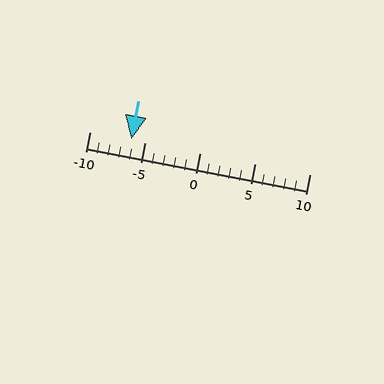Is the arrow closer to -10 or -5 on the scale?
The arrow is closer to -5.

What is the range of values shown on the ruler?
The ruler shows values from -10 to 10.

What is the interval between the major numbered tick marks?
The major tick marks are spaced 5 units apart.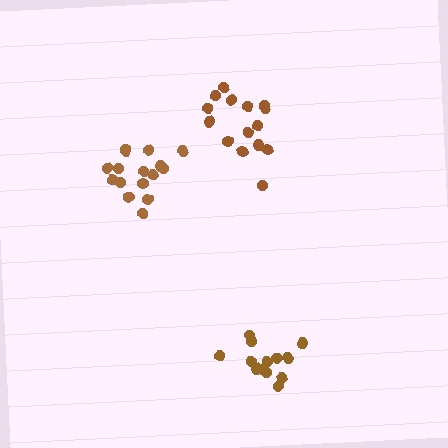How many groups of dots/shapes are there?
There are 3 groups.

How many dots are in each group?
Group 1: 16 dots, Group 2: 13 dots, Group 3: 15 dots (44 total).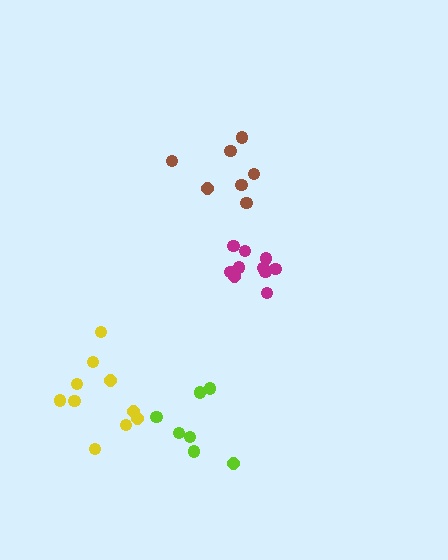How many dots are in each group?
Group 1: 7 dots, Group 2: 10 dots, Group 3: 7 dots, Group 4: 10 dots (34 total).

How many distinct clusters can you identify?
There are 4 distinct clusters.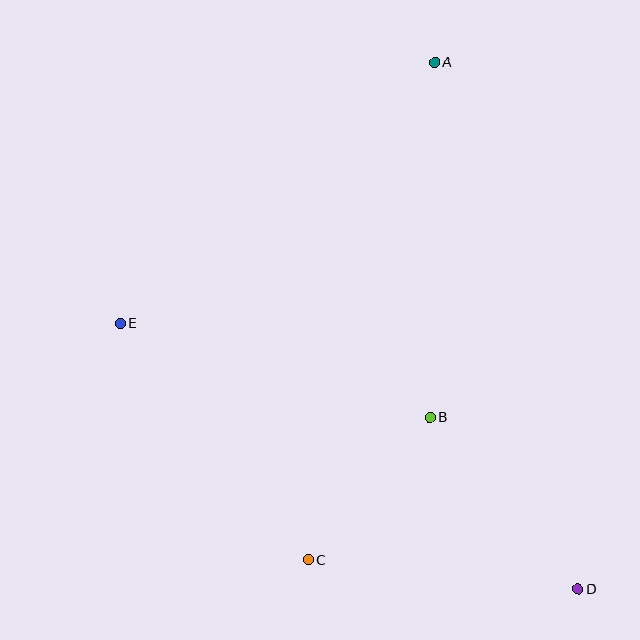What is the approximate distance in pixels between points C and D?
The distance between C and D is approximately 271 pixels.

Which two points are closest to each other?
Points B and C are closest to each other.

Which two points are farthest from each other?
Points A and D are farthest from each other.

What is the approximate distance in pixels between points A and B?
The distance between A and B is approximately 355 pixels.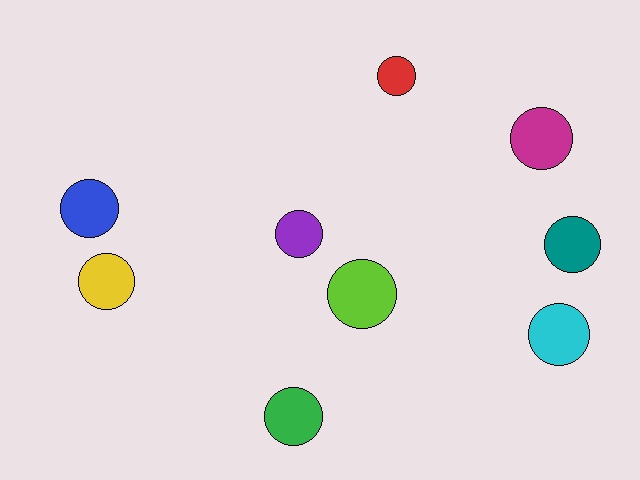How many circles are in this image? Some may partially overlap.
There are 9 circles.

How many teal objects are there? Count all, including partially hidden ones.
There is 1 teal object.